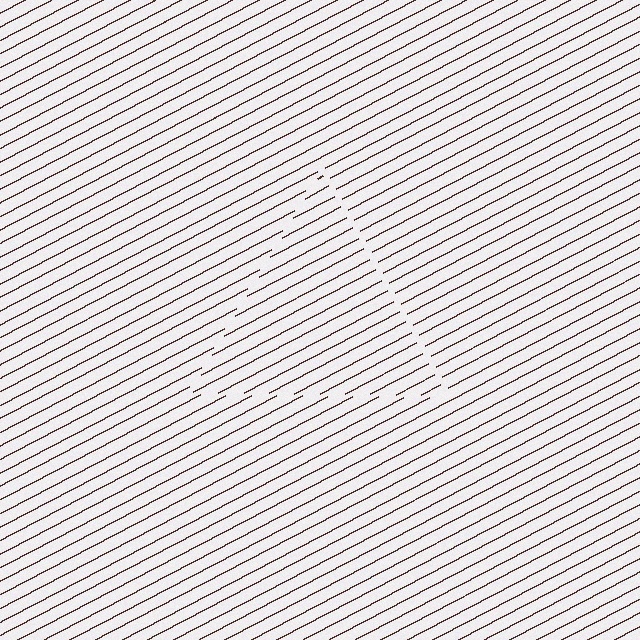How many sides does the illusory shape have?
3 sides — the line-ends trace a triangle.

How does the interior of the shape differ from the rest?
The interior of the shape contains the same grating, shifted by half a period — the contour is defined by the phase discontinuity where line-ends from the inner and outer gratings abut.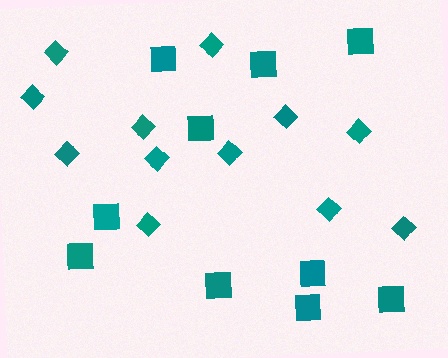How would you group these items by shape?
There are 2 groups: one group of diamonds (12) and one group of squares (10).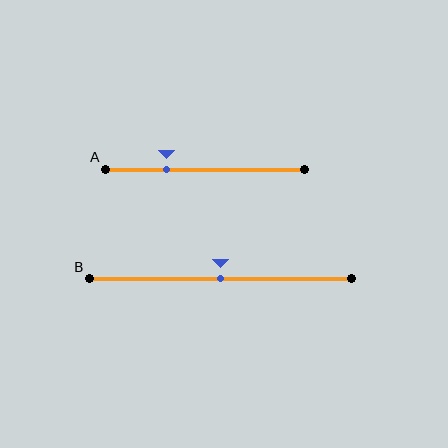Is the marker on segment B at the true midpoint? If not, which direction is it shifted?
Yes, the marker on segment B is at the true midpoint.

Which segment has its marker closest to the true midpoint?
Segment B has its marker closest to the true midpoint.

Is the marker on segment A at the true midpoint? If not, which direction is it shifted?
No, the marker on segment A is shifted to the left by about 19% of the segment length.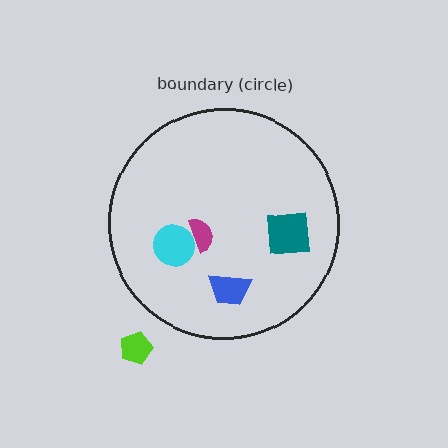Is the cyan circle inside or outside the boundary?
Inside.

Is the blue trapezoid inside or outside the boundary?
Inside.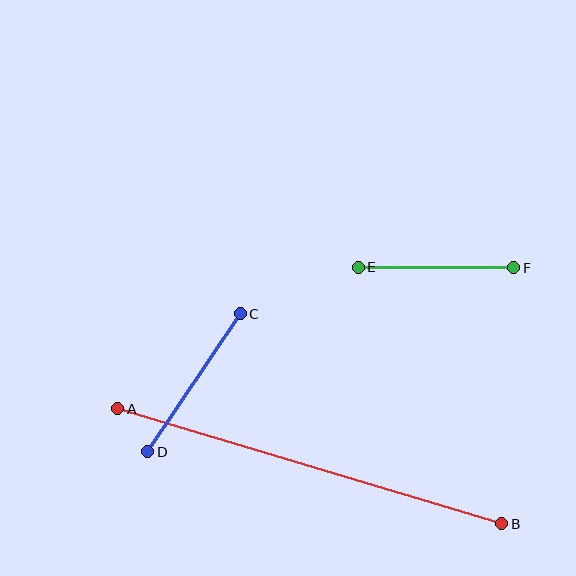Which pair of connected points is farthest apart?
Points A and B are farthest apart.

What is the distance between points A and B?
The distance is approximately 401 pixels.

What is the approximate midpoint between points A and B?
The midpoint is at approximately (310, 466) pixels.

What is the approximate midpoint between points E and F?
The midpoint is at approximately (436, 268) pixels.